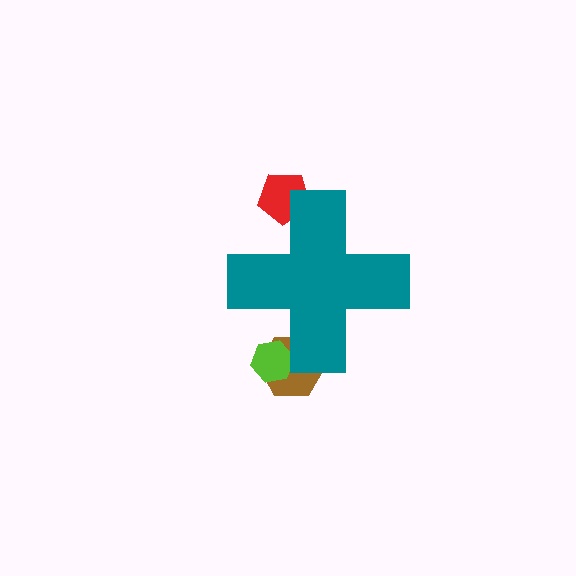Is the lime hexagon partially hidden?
Yes, the lime hexagon is partially hidden behind the teal cross.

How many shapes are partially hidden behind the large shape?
3 shapes are partially hidden.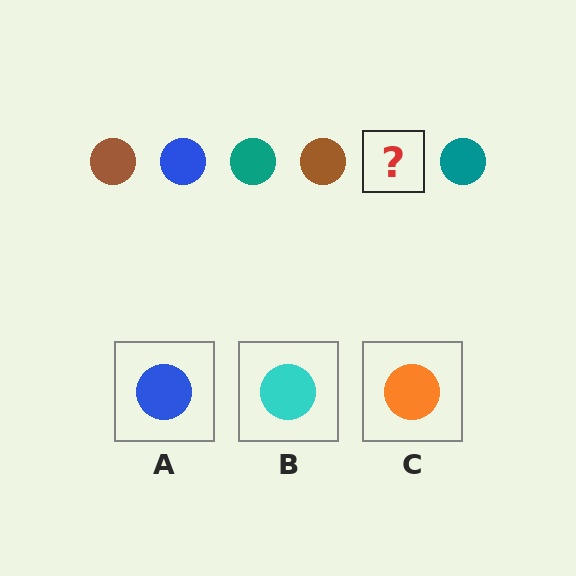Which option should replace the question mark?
Option A.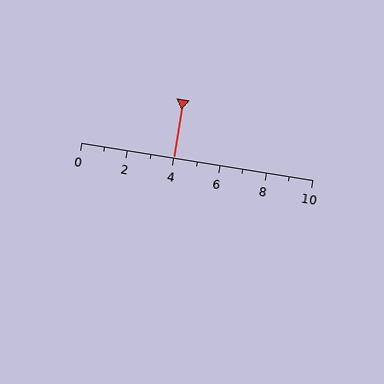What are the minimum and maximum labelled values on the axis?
The axis runs from 0 to 10.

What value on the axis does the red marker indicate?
The marker indicates approximately 4.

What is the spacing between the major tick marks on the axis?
The major ticks are spaced 2 apart.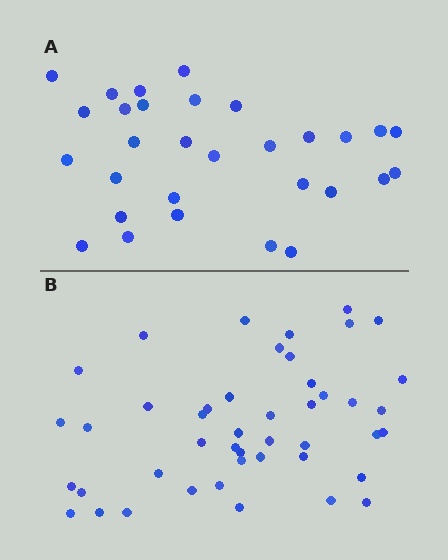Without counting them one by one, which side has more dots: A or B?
Region B (the bottom region) has more dots.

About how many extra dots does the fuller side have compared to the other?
Region B has approximately 15 more dots than region A.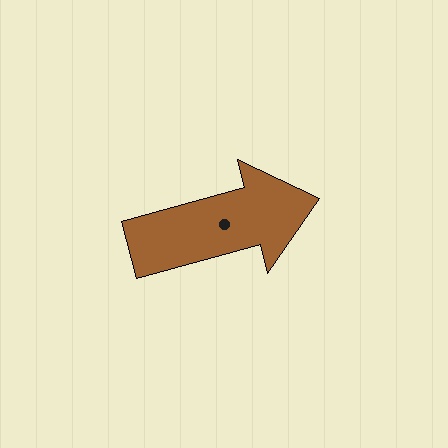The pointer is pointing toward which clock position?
Roughly 2 o'clock.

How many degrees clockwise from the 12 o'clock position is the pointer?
Approximately 75 degrees.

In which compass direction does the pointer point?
East.